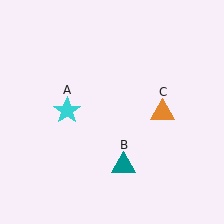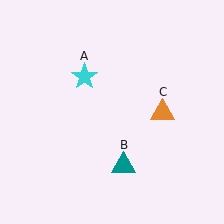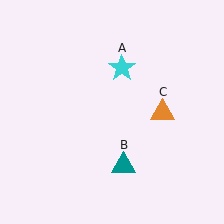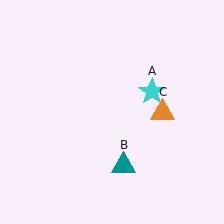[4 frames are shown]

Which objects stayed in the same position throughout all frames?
Teal triangle (object B) and orange triangle (object C) remained stationary.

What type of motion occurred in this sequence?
The cyan star (object A) rotated clockwise around the center of the scene.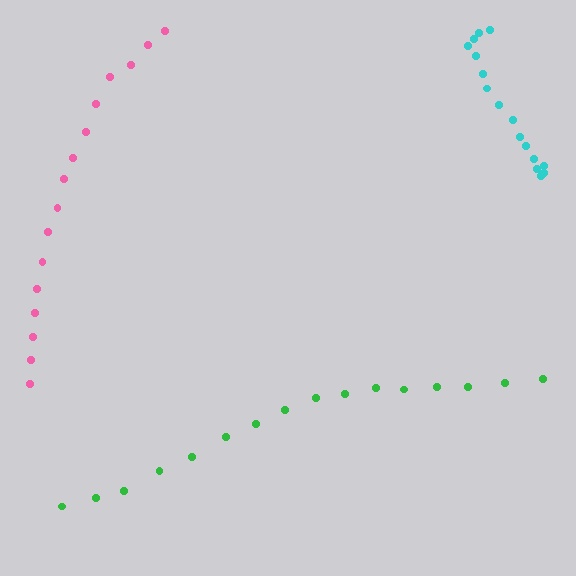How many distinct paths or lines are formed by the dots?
There are 3 distinct paths.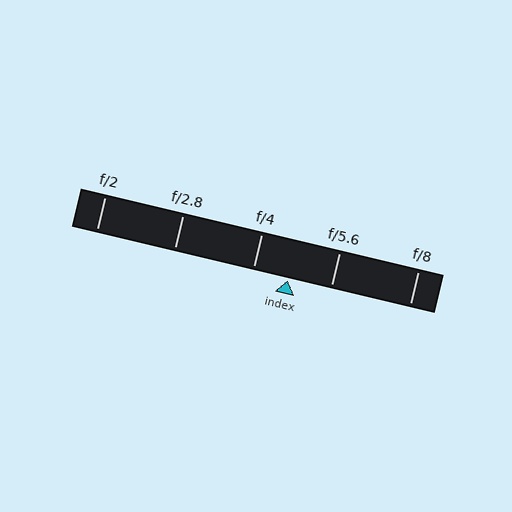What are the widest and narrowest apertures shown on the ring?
The widest aperture shown is f/2 and the narrowest is f/8.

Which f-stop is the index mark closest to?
The index mark is closest to f/4.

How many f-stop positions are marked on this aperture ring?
There are 5 f-stop positions marked.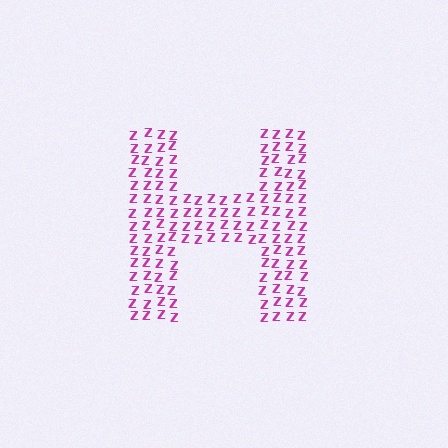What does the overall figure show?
The overall figure shows the letter H.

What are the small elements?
The small elements are letter Z's.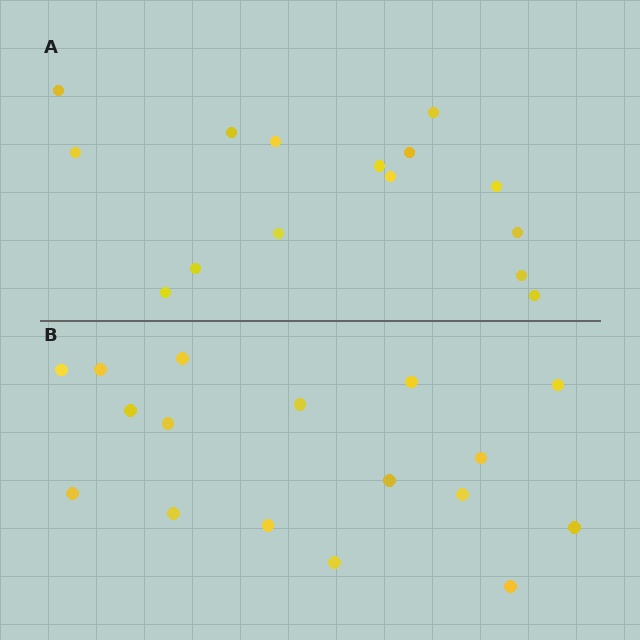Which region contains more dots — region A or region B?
Region B (the bottom region) has more dots.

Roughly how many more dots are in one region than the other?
Region B has just a few more — roughly 2 or 3 more dots than region A.